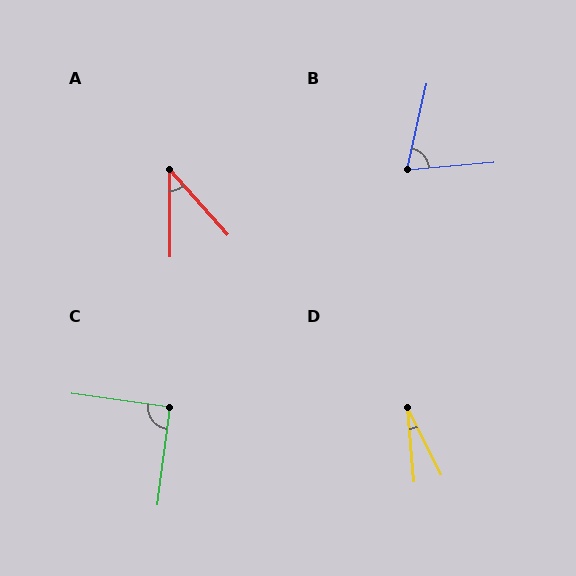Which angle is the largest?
C, at approximately 91 degrees.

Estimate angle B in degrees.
Approximately 73 degrees.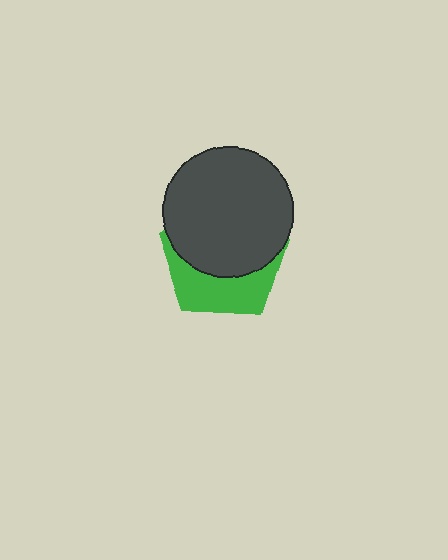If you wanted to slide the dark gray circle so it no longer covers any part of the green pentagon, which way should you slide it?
Slide it up — that is the most direct way to separate the two shapes.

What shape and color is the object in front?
The object in front is a dark gray circle.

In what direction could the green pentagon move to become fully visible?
The green pentagon could move down. That would shift it out from behind the dark gray circle entirely.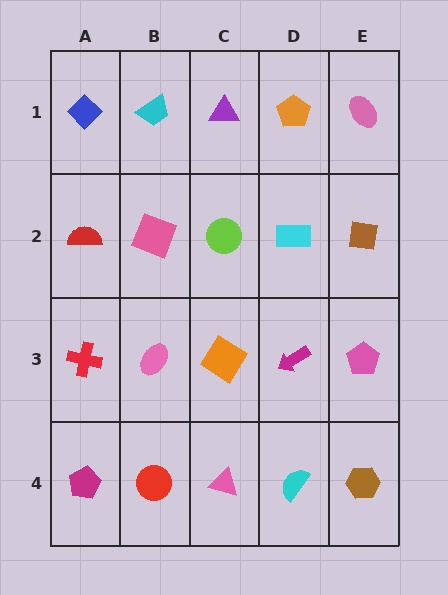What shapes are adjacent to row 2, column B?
A cyan trapezoid (row 1, column B), a pink ellipse (row 3, column B), a red semicircle (row 2, column A), a lime circle (row 2, column C).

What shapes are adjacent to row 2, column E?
A pink ellipse (row 1, column E), a pink pentagon (row 3, column E), a cyan rectangle (row 2, column D).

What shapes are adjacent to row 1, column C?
A lime circle (row 2, column C), a cyan trapezoid (row 1, column B), an orange pentagon (row 1, column D).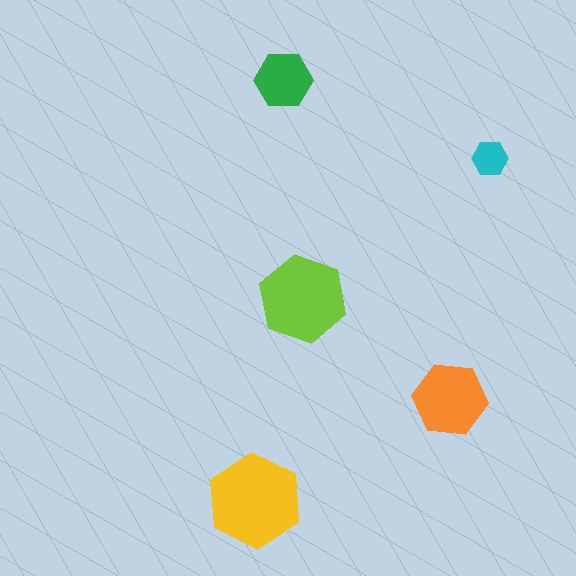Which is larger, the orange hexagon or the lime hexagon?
The lime one.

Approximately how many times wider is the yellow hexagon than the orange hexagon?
About 1.5 times wider.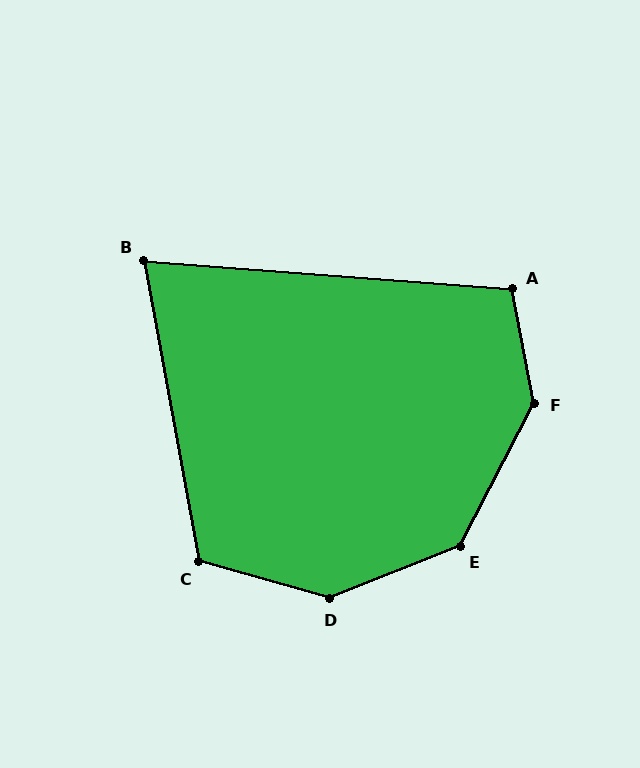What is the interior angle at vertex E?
Approximately 139 degrees (obtuse).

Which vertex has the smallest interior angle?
B, at approximately 75 degrees.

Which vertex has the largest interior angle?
D, at approximately 142 degrees.